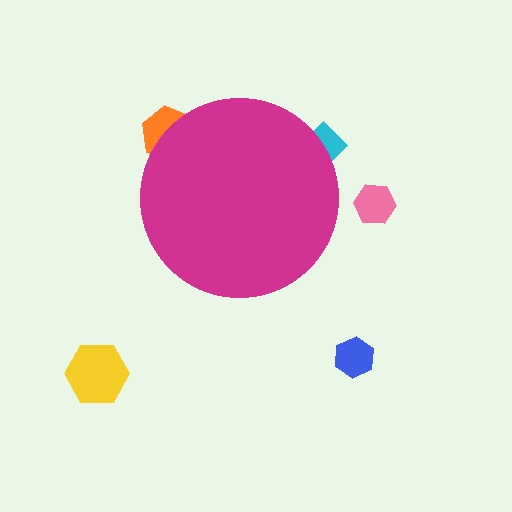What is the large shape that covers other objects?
A magenta circle.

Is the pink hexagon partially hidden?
No, the pink hexagon is fully visible.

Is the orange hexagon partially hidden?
Yes, the orange hexagon is partially hidden behind the magenta circle.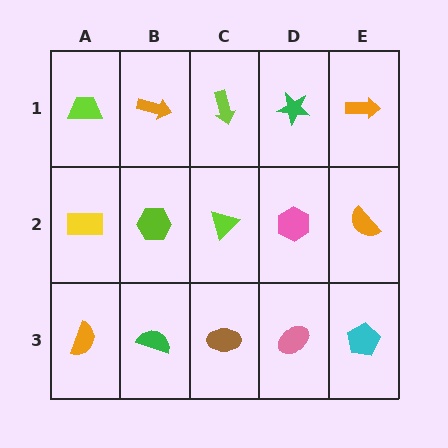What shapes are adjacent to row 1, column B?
A lime hexagon (row 2, column B), a lime trapezoid (row 1, column A), a lime arrow (row 1, column C).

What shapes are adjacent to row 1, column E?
An orange semicircle (row 2, column E), a green star (row 1, column D).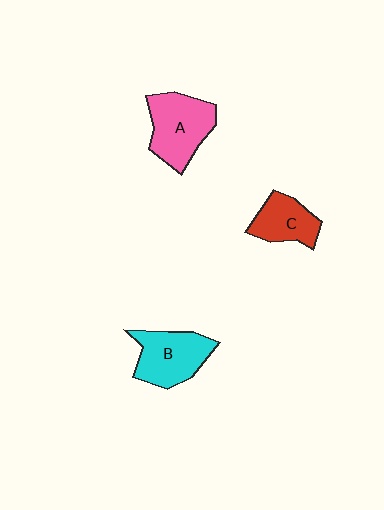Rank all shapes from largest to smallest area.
From largest to smallest: A (pink), B (cyan), C (red).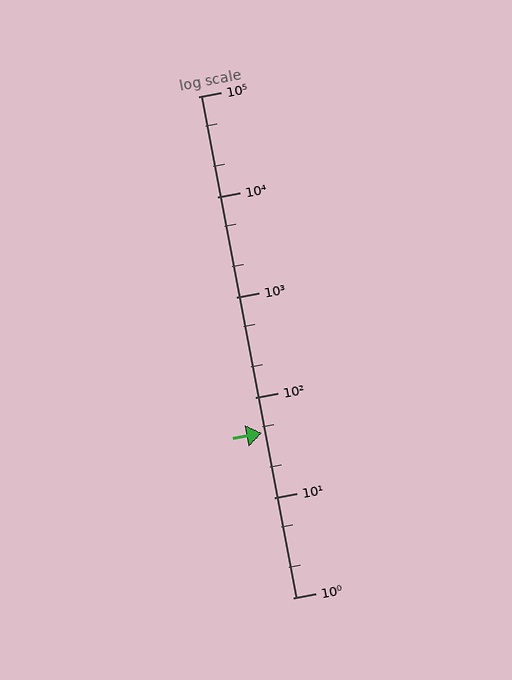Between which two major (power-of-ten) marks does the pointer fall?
The pointer is between 10 and 100.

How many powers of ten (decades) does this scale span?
The scale spans 5 decades, from 1 to 100000.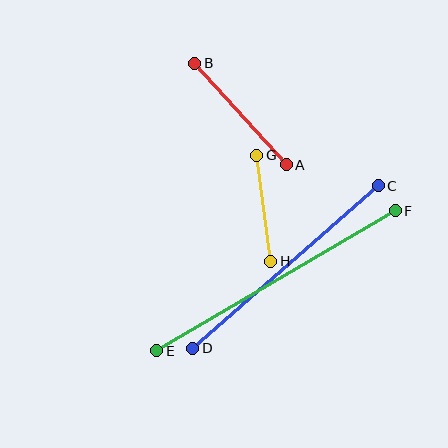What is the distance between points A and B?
The distance is approximately 137 pixels.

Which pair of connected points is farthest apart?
Points E and F are farthest apart.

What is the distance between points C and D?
The distance is approximately 247 pixels.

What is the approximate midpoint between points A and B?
The midpoint is at approximately (241, 114) pixels.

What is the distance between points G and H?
The distance is approximately 107 pixels.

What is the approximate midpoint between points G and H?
The midpoint is at approximately (264, 208) pixels.